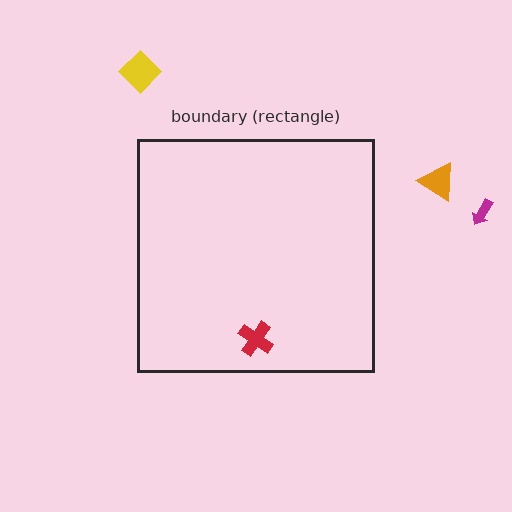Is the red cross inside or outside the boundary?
Inside.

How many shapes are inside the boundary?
1 inside, 3 outside.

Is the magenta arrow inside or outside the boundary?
Outside.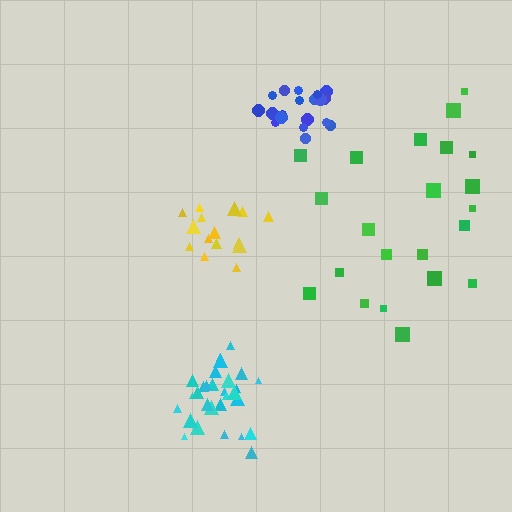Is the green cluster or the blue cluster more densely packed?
Blue.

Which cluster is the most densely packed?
Cyan.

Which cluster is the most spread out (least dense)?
Green.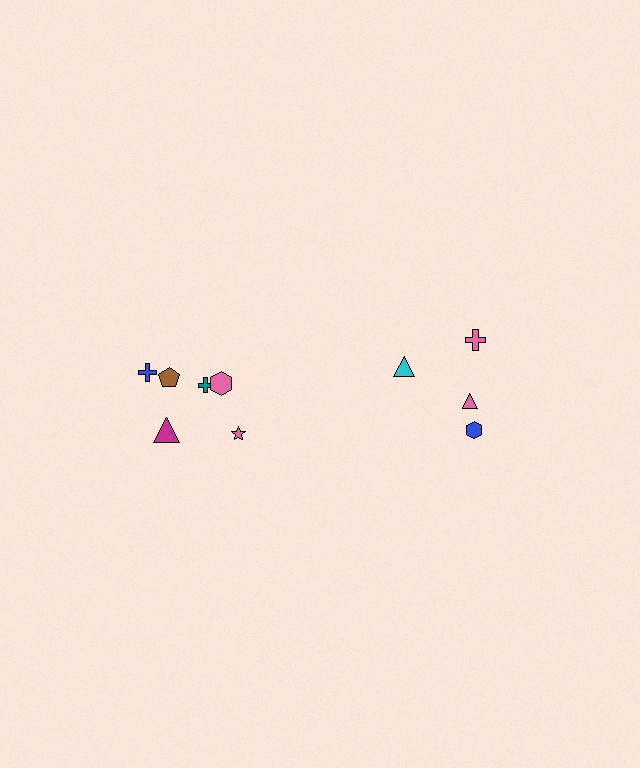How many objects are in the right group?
There are 4 objects.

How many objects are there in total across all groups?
There are 10 objects.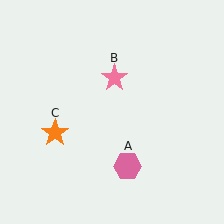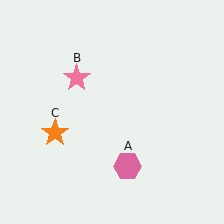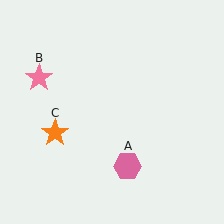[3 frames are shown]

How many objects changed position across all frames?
1 object changed position: pink star (object B).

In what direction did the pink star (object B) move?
The pink star (object B) moved left.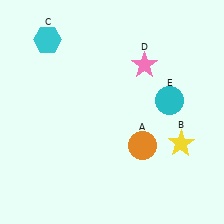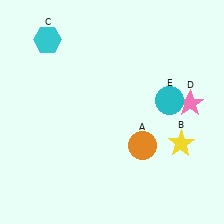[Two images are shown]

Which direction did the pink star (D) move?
The pink star (D) moved right.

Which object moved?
The pink star (D) moved right.